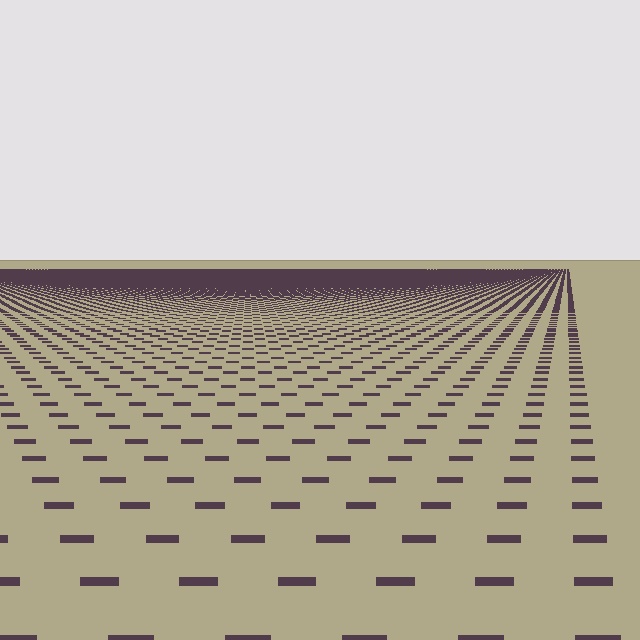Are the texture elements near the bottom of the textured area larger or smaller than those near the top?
Larger. Near the bottom, elements are closer to the viewer and appear at a bigger on-screen size.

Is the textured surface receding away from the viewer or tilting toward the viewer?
The surface is receding away from the viewer. Texture elements get smaller and denser toward the top.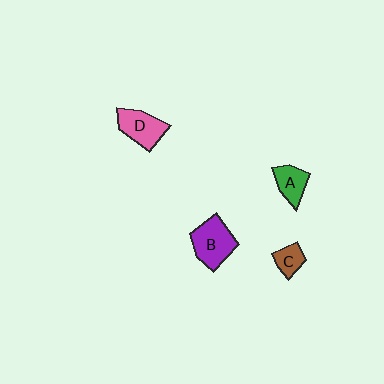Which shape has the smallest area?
Shape C (brown).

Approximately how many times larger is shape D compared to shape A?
Approximately 1.4 times.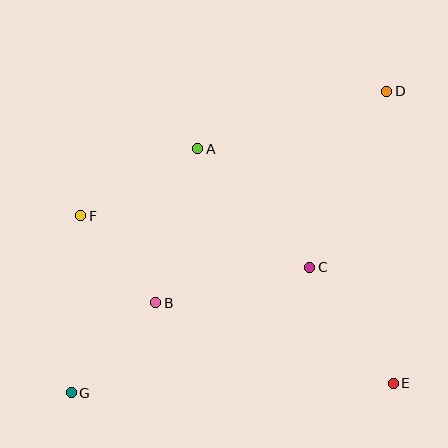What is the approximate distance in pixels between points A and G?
The distance between A and G is approximately 275 pixels.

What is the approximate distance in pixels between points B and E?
The distance between B and E is approximately 251 pixels.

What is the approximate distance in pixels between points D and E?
The distance between D and E is approximately 292 pixels.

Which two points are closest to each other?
Points B and F are closest to each other.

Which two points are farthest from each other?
Points D and G are farthest from each other.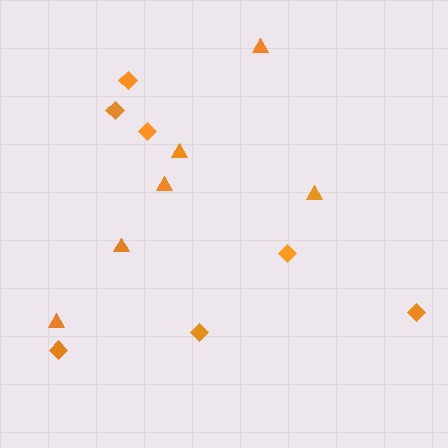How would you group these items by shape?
There are 2 groups: one group of triangles (6) and one group of diamonds (7).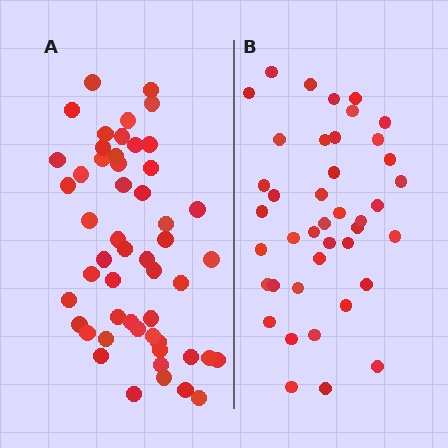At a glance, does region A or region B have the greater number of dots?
Region A (the left region) has more dots.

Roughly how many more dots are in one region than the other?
Region A has roughly 12 or so more dots than region B.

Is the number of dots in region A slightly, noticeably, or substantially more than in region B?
Region A has noticeably more, but not dramatically so. The ratio is roughly 1.3 to 1.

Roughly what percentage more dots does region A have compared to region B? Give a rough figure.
About 25% more.